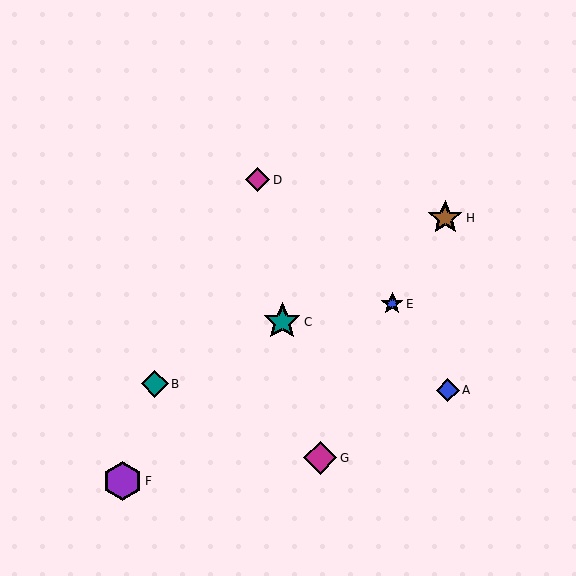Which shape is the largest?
The purple hexagon (labeled F) is the largest.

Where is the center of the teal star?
The center of the teal star is at (282, 322).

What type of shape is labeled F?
Shape F is a purple hexagon.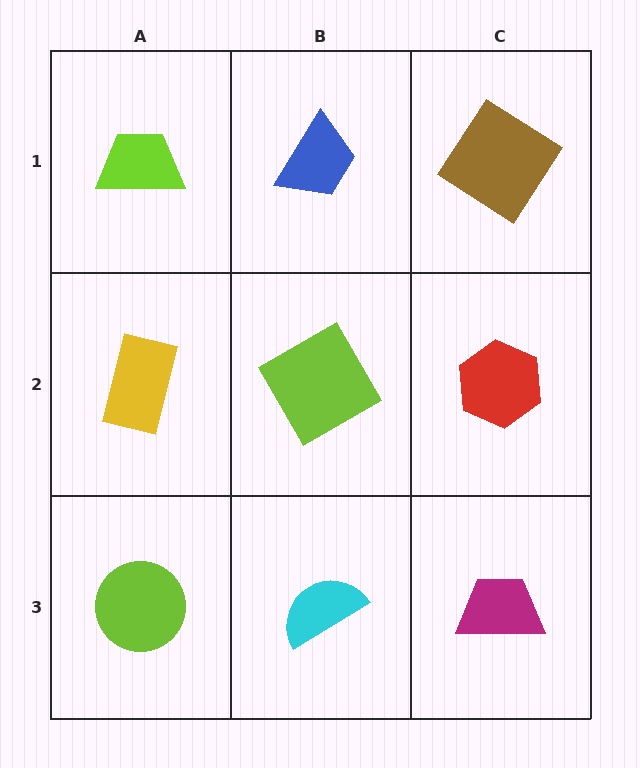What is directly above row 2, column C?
A brown diamond.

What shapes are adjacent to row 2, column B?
A blue trapezoid (row 1, column B), a cyan semicircle (row 3, column B), a yellow rectangle (row 2, column A), a red hexagon (row 2, column C).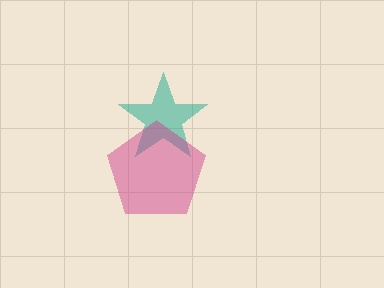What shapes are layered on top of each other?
The layered shapes are: a teal star, a magenta pentagon.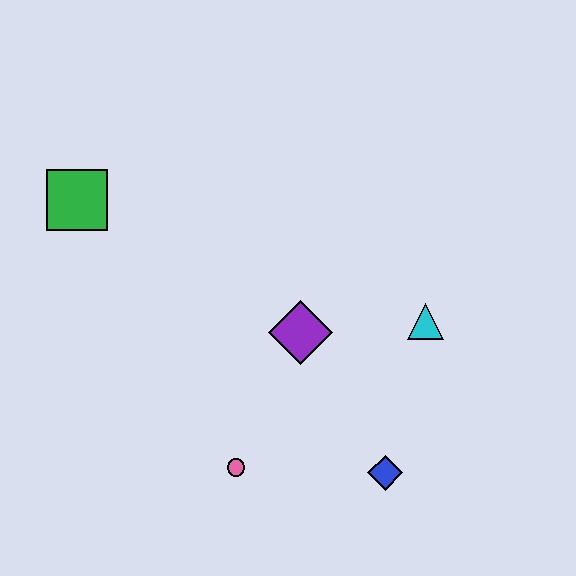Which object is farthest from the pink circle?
The green square is farthest from the pink circle.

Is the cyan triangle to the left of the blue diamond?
No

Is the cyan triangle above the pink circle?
Yes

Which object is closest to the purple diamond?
The cyan triangle is closest to the purple diamond.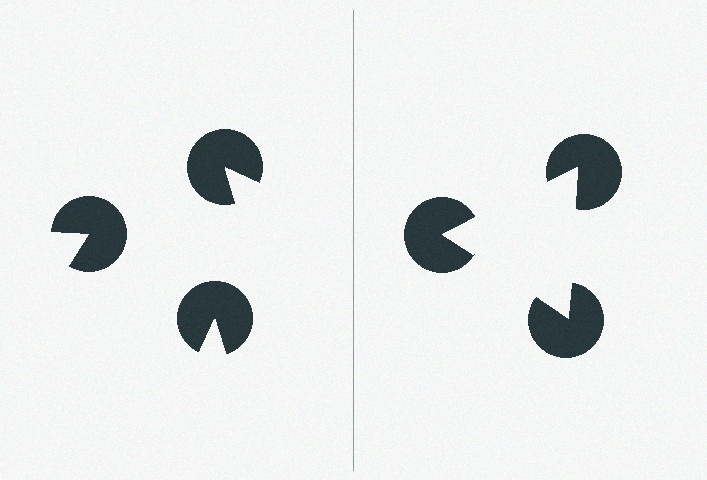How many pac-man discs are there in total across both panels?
6 — 3 on each side.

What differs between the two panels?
The pac-man discs are positioned identically on both sides; only the wedge orientations differ. On the right they align to a triangle; on the left they are misaligned.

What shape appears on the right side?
An illusory triangle.